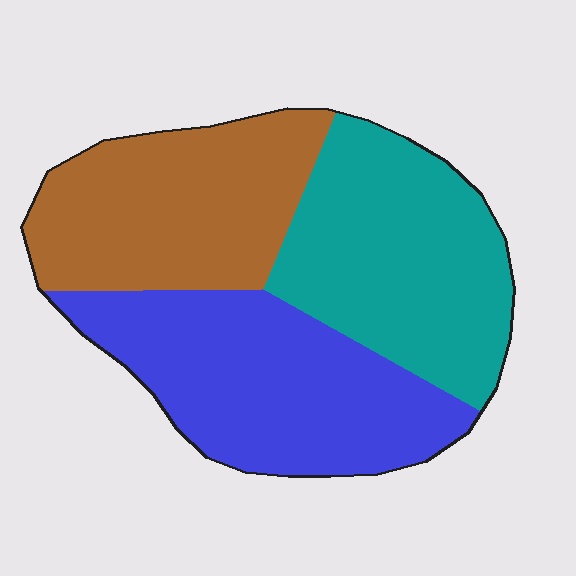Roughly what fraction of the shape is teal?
Teal takes up about one third (1/3) of the shape.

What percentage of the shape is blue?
Blue takes up about three eighths (3/8) of the shape.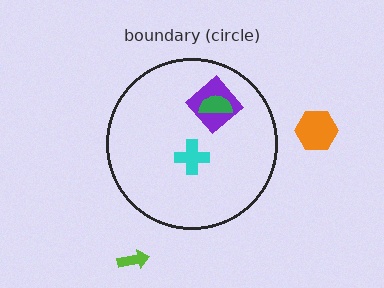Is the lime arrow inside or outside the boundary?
Outside.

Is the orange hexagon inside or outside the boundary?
Outside.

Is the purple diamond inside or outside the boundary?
Inside.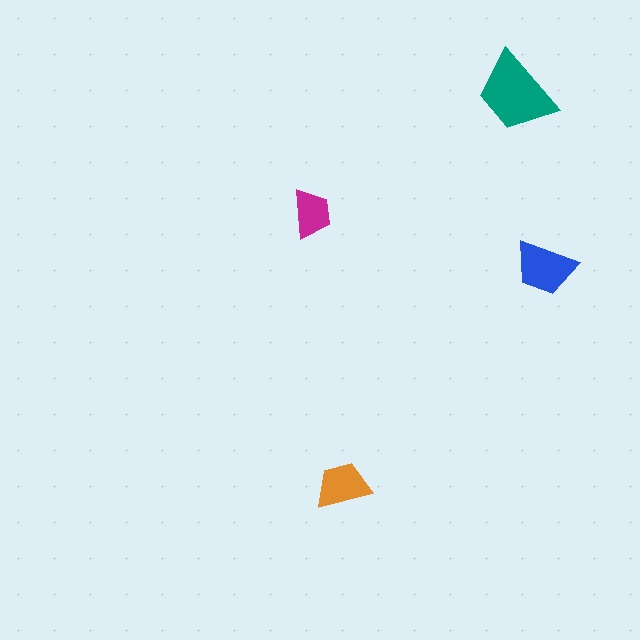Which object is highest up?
The teal trapezoid is topmost.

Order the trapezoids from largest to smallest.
the teal one, the blue one, the orange one, the magenta one.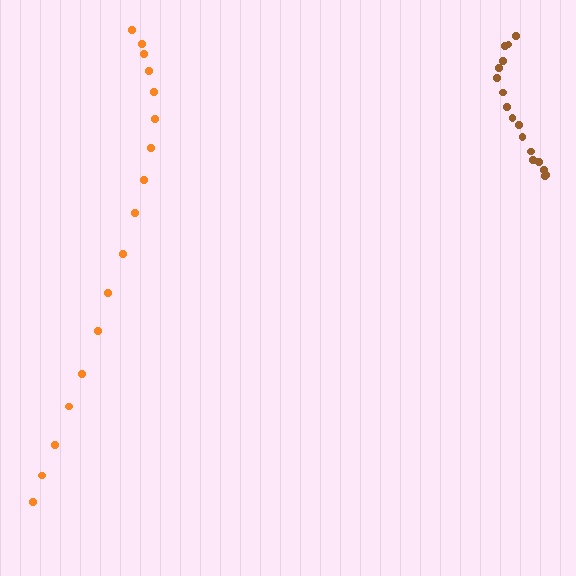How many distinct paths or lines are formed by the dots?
There are 2 distinct paths.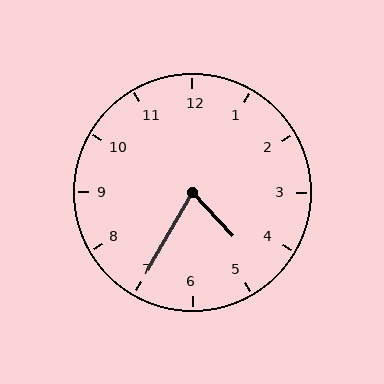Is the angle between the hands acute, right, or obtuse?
It is acute.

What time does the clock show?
4:35.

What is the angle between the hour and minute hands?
Approximately 72 degrees.